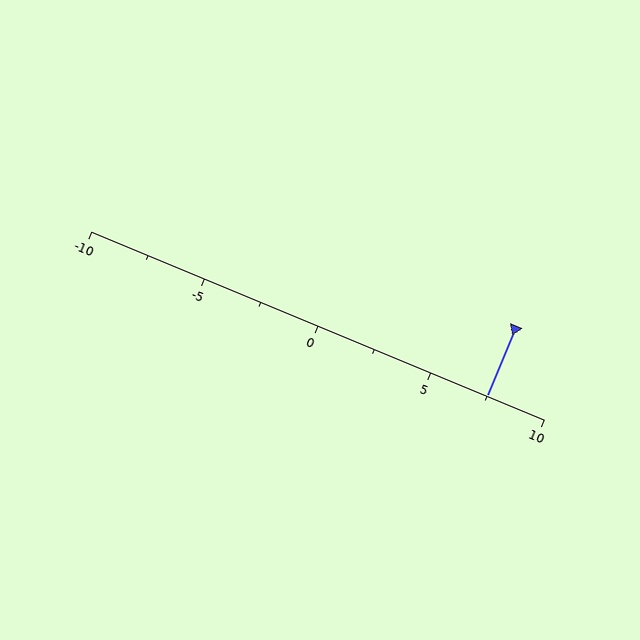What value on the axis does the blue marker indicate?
The marker indicates approximately 7.5.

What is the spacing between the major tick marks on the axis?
The major ticks are spaced 5 apart.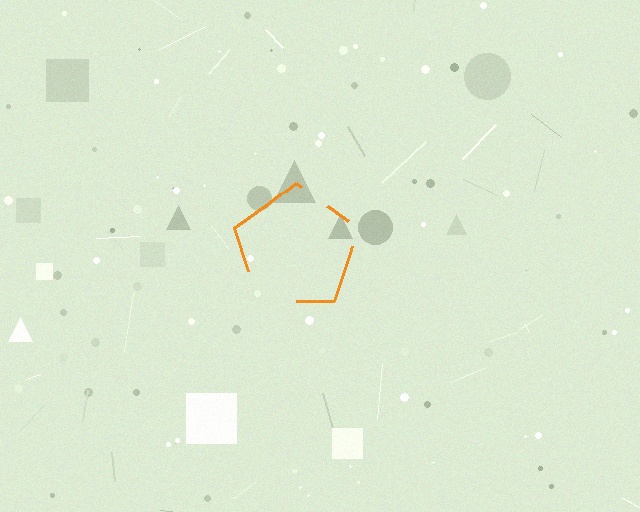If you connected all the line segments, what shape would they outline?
They would outline a pentagon.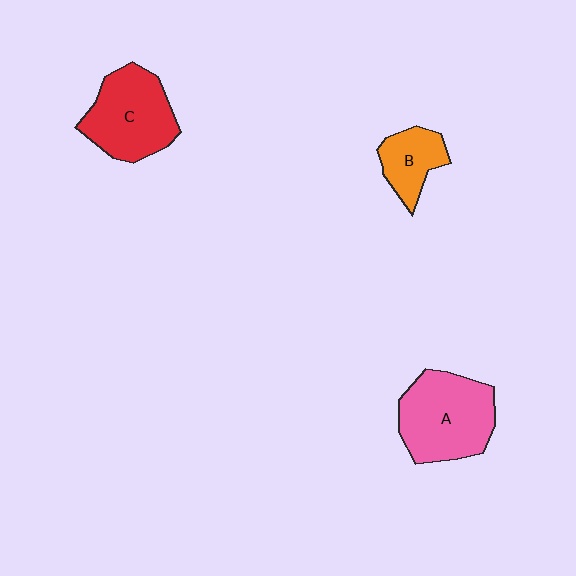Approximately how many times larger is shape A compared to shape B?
Approximately 2.0 times.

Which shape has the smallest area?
Shape B (orange).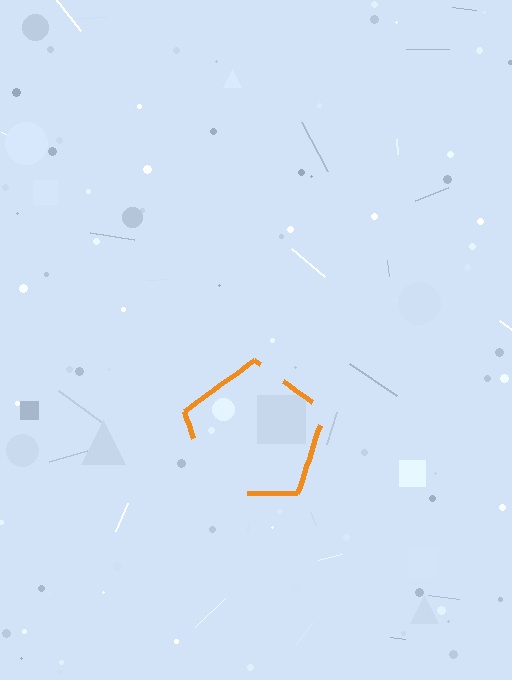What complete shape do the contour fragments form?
The contour fragments form a pentagon.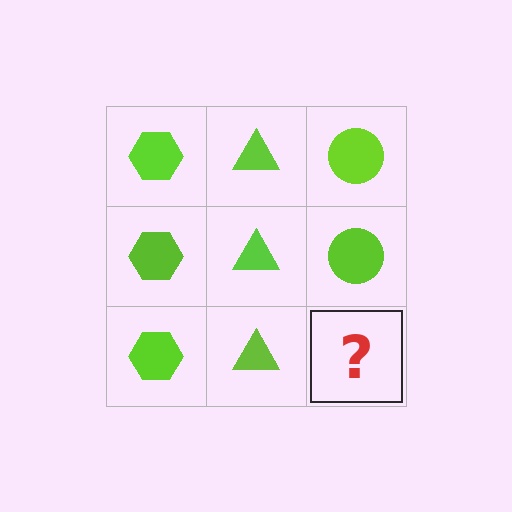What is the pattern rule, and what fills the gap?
The rule is that each column has a consistent shape. The gap should be filled with a lime circle.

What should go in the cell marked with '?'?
The missing cell should contain a lime circle.